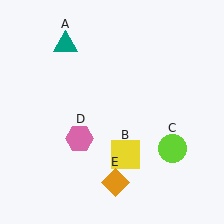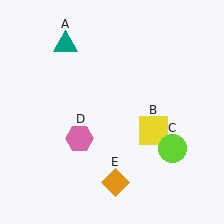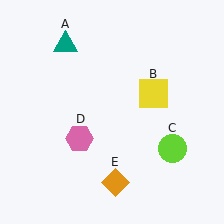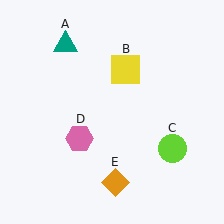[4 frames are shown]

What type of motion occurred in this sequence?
The yellow square (object B) rotated counterclockwise around the center of the scene.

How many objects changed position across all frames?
1 object changed position: yellow square (object B).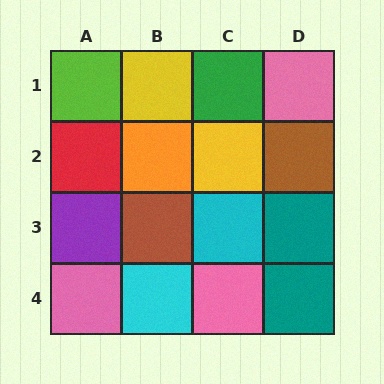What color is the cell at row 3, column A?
Purple.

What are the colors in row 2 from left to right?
Red, orange, yellow, brown.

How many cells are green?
1 cell is green.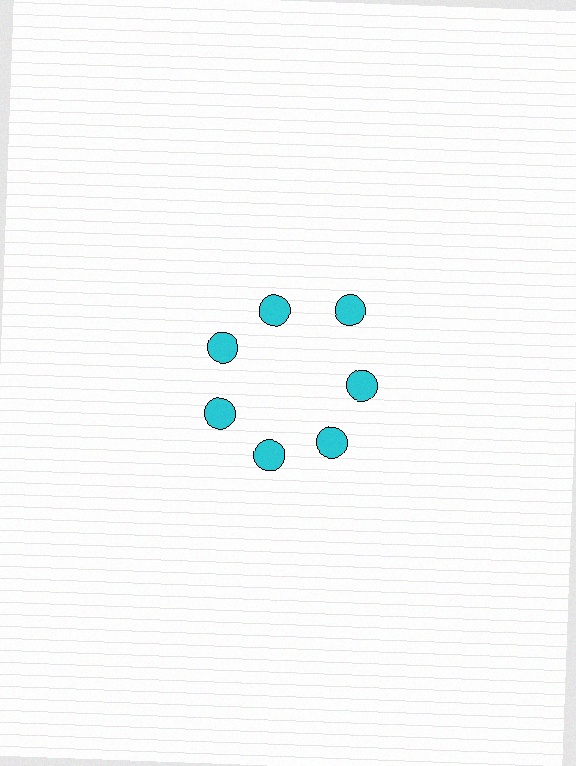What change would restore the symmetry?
The symmetry would be restored by moving it inward, back onto the ring so that all 7 circles sit at equal angles and equal distance from the center.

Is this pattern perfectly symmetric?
No. The 7 cyan circles are arranged in a ring, but one element near the 1 o'clock position is pushed outward from the center, breaking the 7-fold rotational symmetry.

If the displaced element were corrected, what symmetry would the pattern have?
It would have 7-fold rotational symmetry — the pattern would map onto itself every 51 degrees.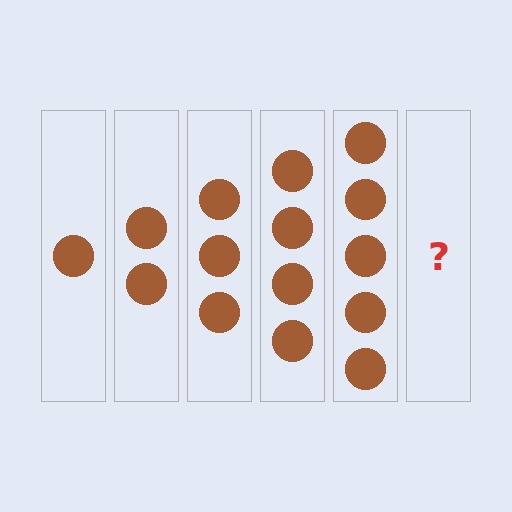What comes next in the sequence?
The next element should be 6 circles.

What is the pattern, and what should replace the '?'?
The pattern is that each step adds one more circle. The '?' should be 6 circles.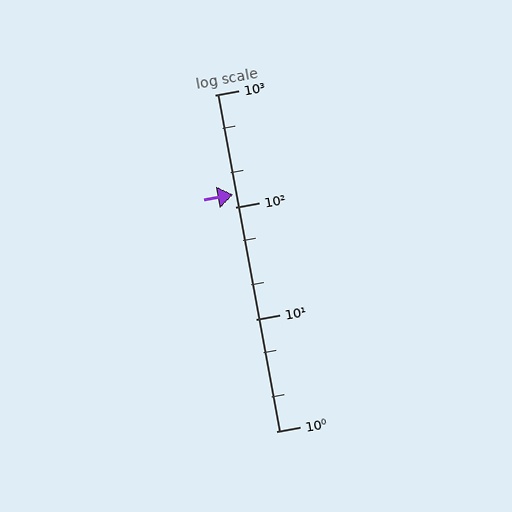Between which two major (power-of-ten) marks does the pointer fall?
The pointer is between 100 and 1000.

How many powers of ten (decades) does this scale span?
The scale spans 3 decades, from 1 to 1000.